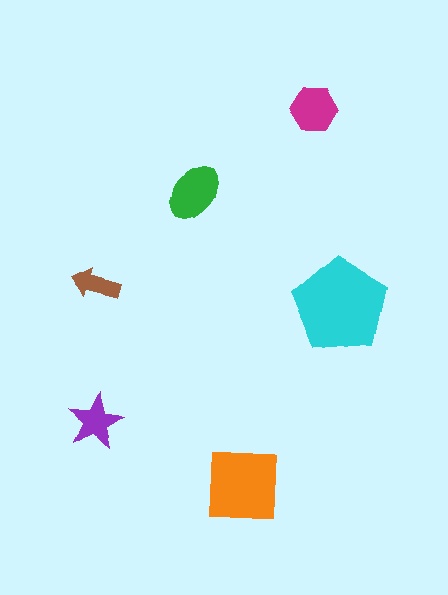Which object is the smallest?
The brown arrow.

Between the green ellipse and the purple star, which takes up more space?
The green ellipse.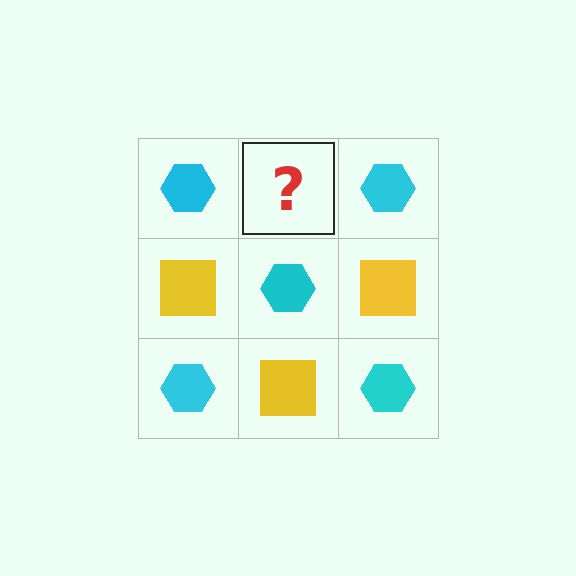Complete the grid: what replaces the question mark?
The question mark should be replaced with a yellow square.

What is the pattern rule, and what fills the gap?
The rule is that it alternates cyan hexagon and yellow square in a checkerboard pattern. The gap should be filled with a yellow square.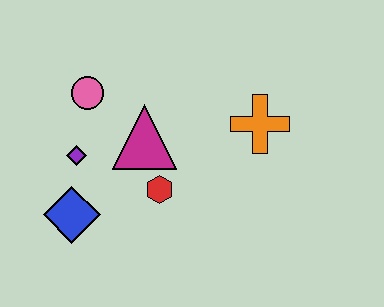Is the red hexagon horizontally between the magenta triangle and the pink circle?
No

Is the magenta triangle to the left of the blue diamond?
No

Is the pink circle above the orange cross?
Yes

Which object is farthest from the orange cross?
The blue diamond is farthest from the orange cross.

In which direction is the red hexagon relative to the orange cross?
The red hexagon is to the left of the orange cross.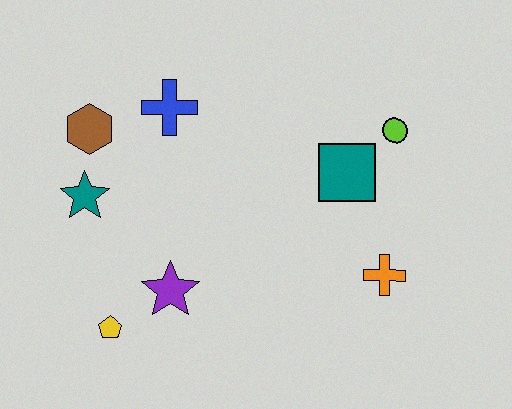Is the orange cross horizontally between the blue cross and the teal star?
No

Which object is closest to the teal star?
The brown hexagon is closest to the teal star.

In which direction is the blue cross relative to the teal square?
The blue cross is to the left of the teal square.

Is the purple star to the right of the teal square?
No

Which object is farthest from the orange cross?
The brown hexagon is farthest from the orange cross.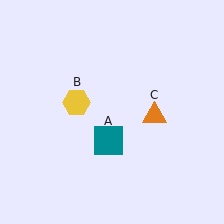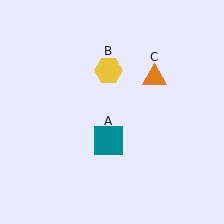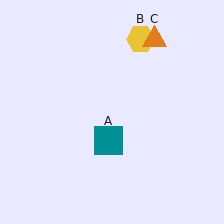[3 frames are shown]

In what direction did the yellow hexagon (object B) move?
The yellow hexagon (object B) moved up and to the right.